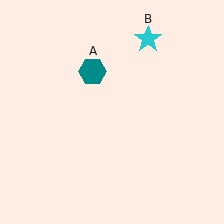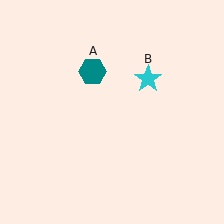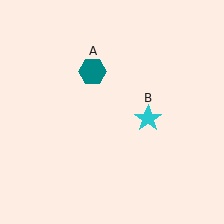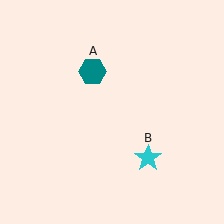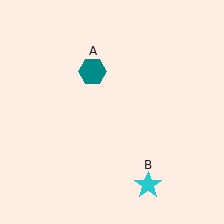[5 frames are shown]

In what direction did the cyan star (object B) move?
The cyan star (object B) moved down.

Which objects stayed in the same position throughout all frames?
Teal hexagon (object A) remained stationary.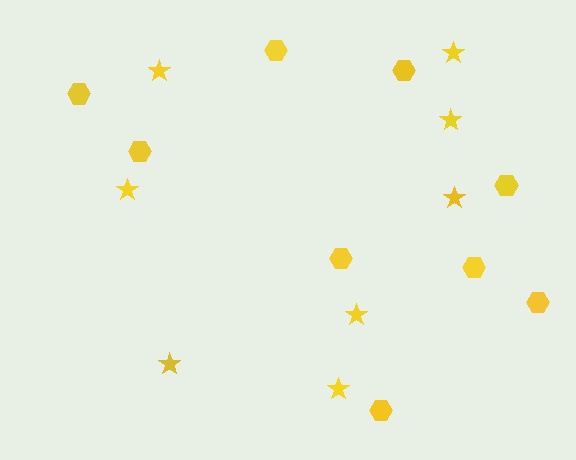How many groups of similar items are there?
There are 2 groups: one group of hexagons (9) and one group of stars (8).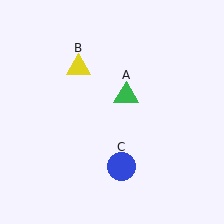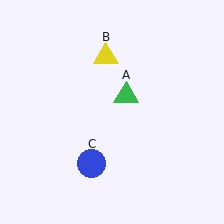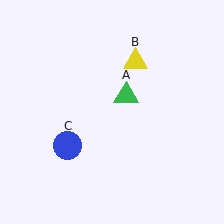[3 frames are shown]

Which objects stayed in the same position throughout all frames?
Green triangle (object A) remained stationary.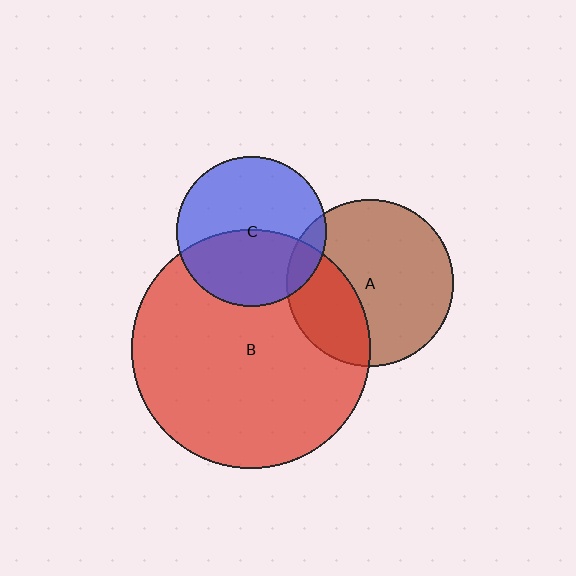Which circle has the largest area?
Circle B (red).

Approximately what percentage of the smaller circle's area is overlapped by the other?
Approximately 30%.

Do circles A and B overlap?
Yes.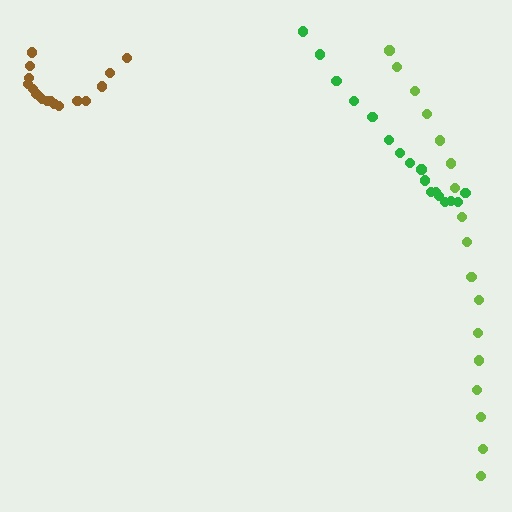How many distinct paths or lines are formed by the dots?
There are 3 distinct paths.